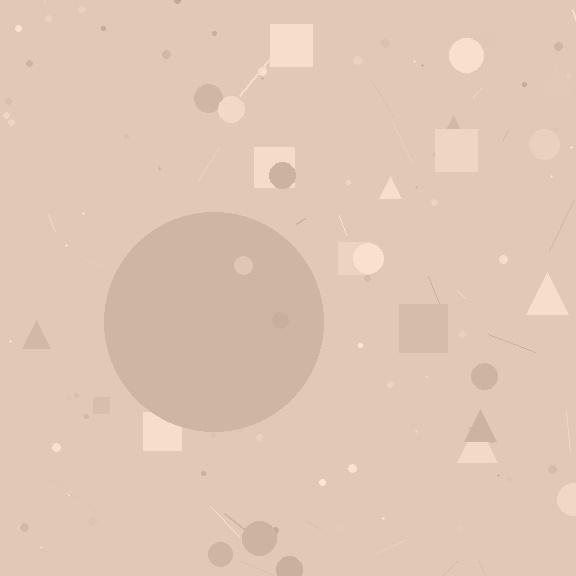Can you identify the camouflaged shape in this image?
The camouflaged shape is a circle.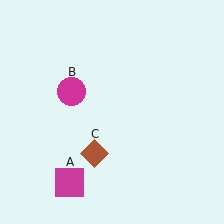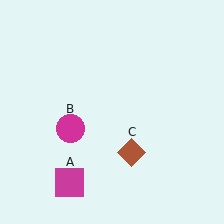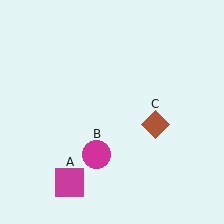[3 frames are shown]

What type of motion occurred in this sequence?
The magenta circle (object B), brown diamond (object C) rotated counterclockwise around the center of the scene.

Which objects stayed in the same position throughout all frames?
Magenta square (object A) remained stationary.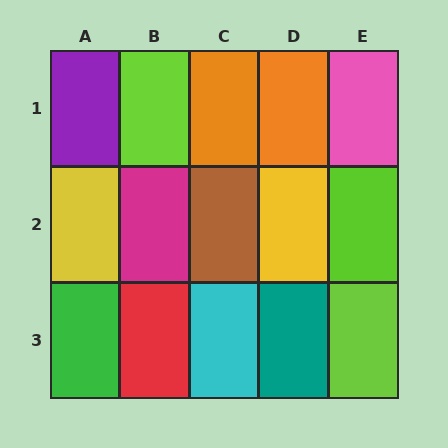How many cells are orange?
2 cells are orange.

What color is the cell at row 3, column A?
Green.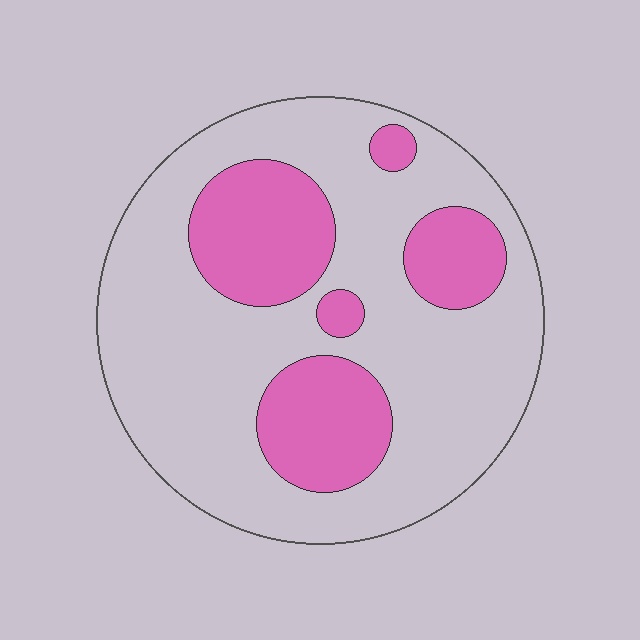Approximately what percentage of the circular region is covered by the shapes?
Approximately 30%.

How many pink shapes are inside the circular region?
5.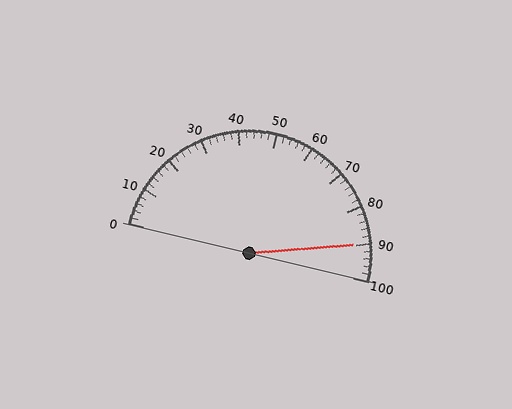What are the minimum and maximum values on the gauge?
The gauge ranges from 0 to 100.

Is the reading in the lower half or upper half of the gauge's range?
The reading is in the upper half of the range (0 to 100).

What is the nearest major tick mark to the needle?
The nearest major tick mark is 90.